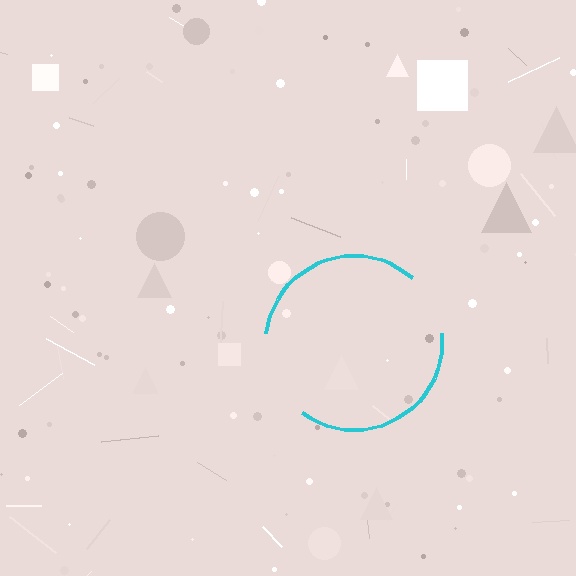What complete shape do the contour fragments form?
The contour fragments form a circle.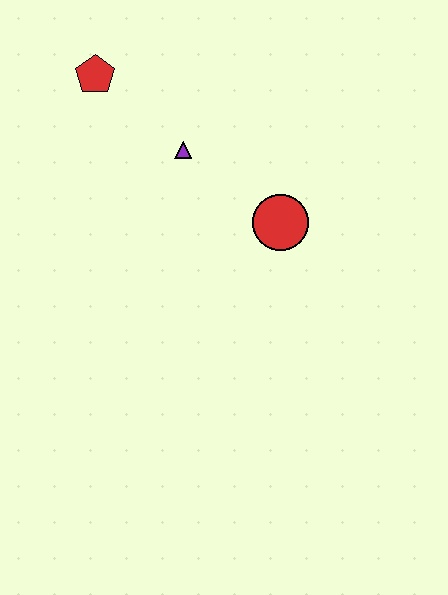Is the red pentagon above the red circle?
Yes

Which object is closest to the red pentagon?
The purple triangle is closest to the red pentagon.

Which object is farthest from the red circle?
The red pentagon is farthest from the red circle.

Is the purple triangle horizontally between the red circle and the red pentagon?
Yes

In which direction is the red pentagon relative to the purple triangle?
The red pentagon is to the left of the purple triangle.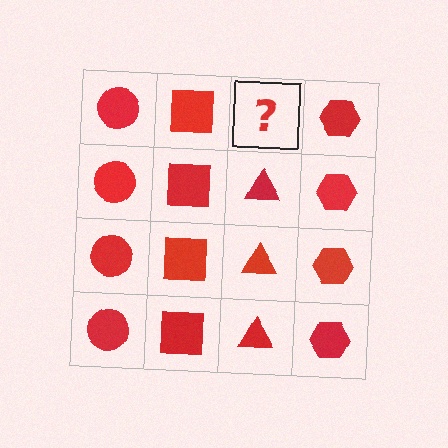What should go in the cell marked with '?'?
The missing cell should contain a red triangle.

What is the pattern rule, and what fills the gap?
The rule is that each column has a consistent shape. The gap should be filled with a red triangle.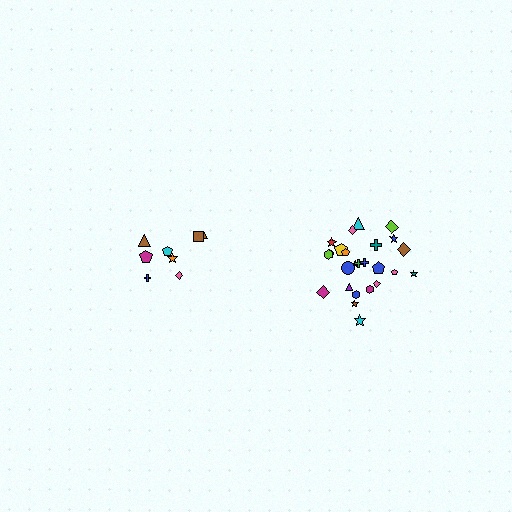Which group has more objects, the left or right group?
The right group.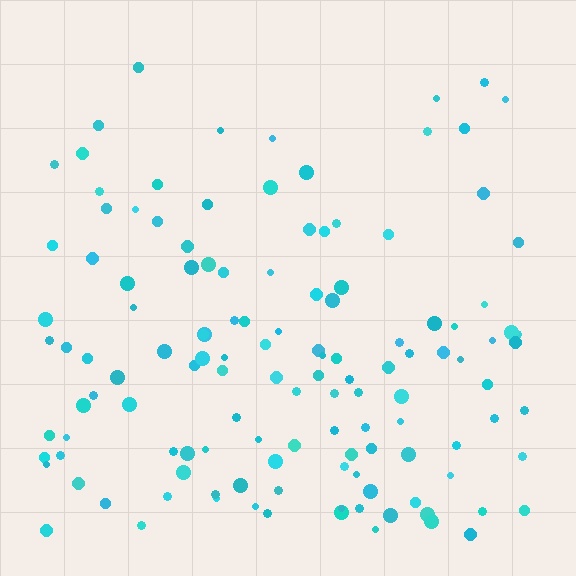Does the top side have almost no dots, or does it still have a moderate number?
Still a moderate number, just noticeably fewer than the bottom.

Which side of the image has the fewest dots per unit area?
The top.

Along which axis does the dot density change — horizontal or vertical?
Vertical.